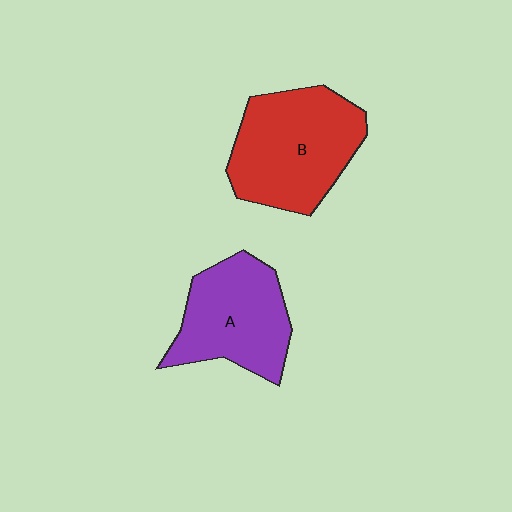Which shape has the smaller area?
Shape A (purple).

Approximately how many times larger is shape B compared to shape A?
Approximately 1.2 times.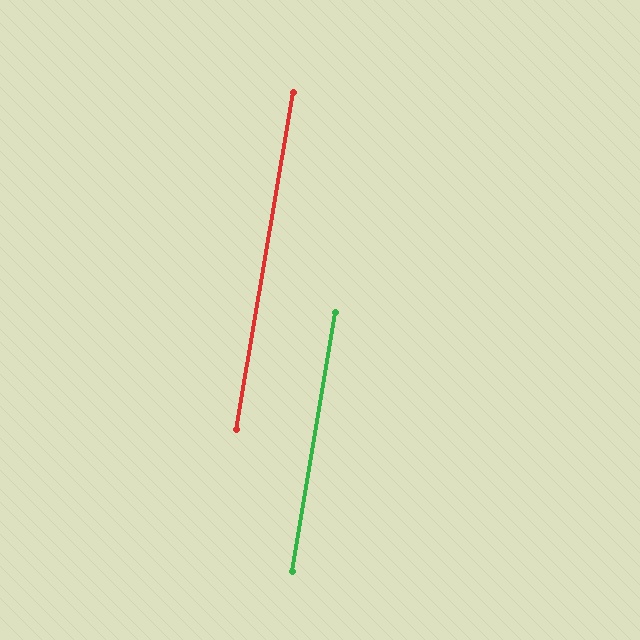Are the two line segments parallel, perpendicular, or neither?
Parallel — their directions differ by only 0.3°.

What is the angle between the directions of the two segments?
Approximately 0 degrees.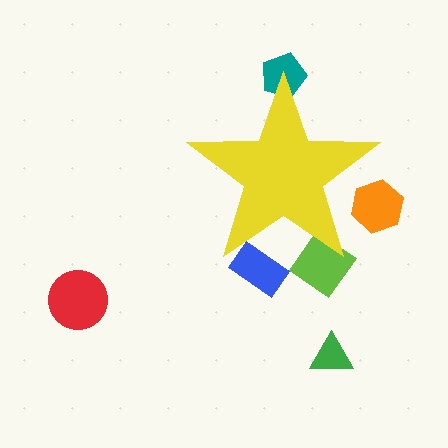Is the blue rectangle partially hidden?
Yes, the blue rectangle is partially hidden behind the yellow star.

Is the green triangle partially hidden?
No, the green triangle is fully visible.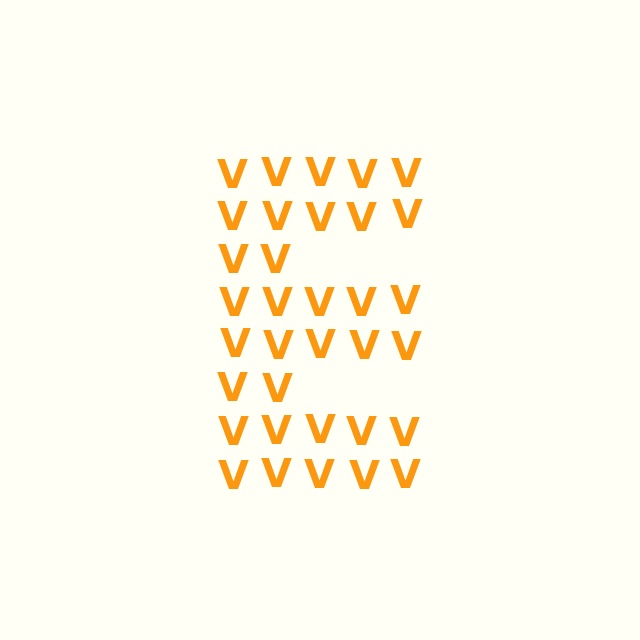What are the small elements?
The small elements are letter V's.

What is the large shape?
The large shape is the letter E.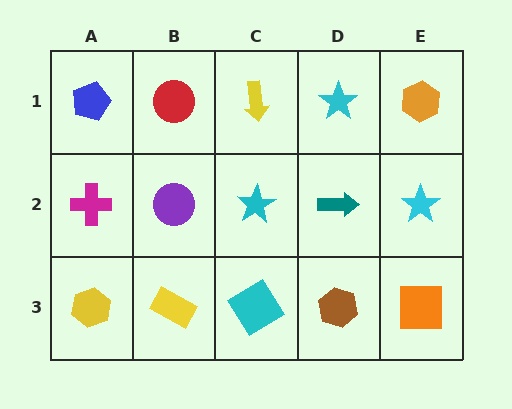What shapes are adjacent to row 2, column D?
A cyan star (row 1, column D), a brown hexagon (row 3, column D), a cyan star (row 2, column C), a cyan star (row 2, column E).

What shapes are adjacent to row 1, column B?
A purple circle (row 2, column B), a blue pentagon (row 1, column A), a yellow arrow (row 1, column C).